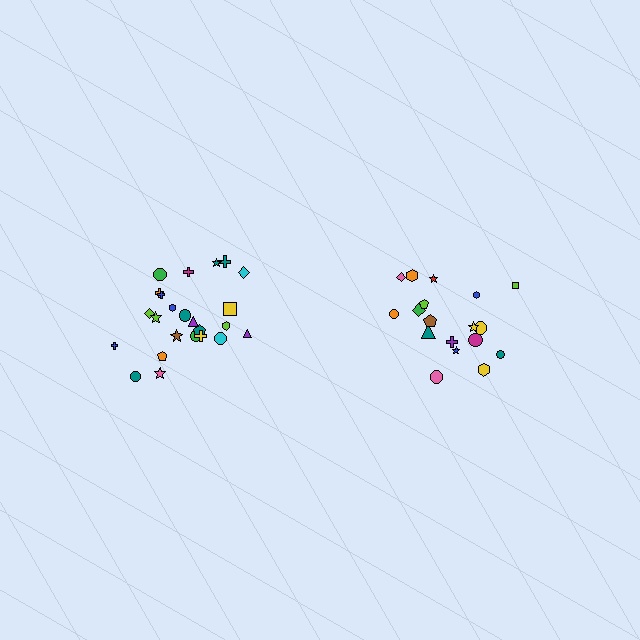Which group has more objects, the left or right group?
The left group.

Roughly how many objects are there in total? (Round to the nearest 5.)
Roughly 45 objects in total.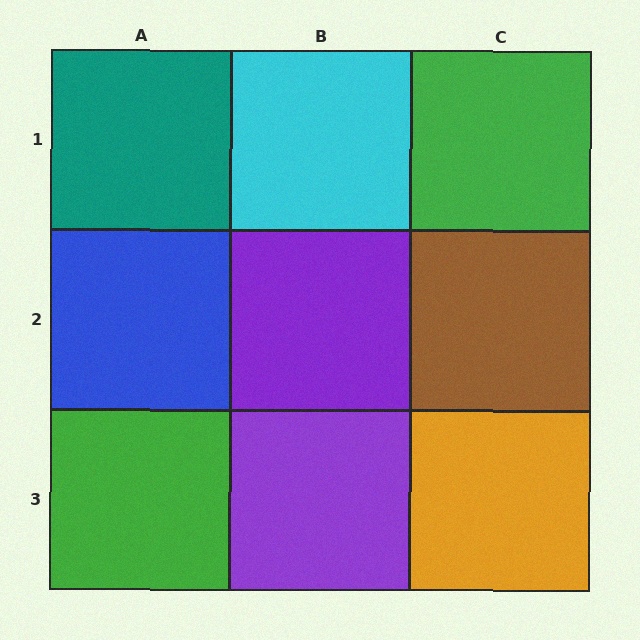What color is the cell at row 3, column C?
Orange.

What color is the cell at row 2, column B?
Purple.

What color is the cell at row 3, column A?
Green.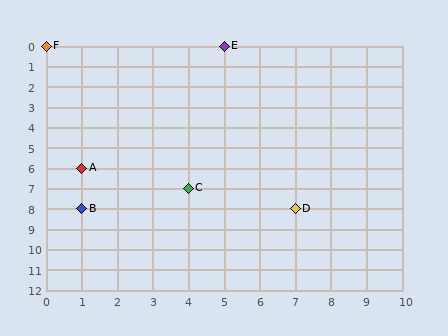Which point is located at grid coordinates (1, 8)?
Point B is at (1, 8).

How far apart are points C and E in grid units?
Points C and E are 1 column and 7 rows apart (about 7.1 grid units diagonally).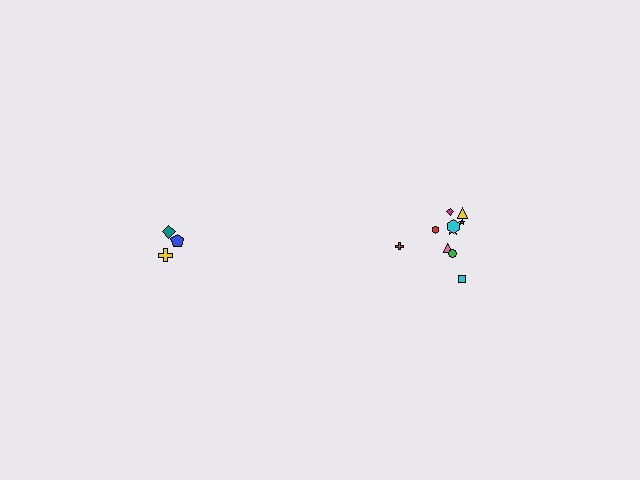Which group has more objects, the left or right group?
The right group.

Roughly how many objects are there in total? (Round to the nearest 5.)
Roughly 15 objects in total.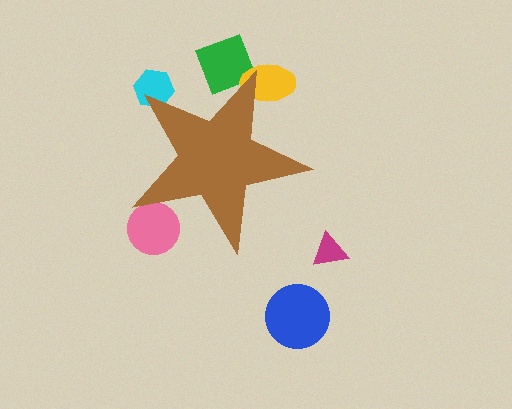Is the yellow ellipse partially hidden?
Yes, the yellow ellipse is partially hidden behind the brown star.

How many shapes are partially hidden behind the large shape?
4 shapes are partially hidden.